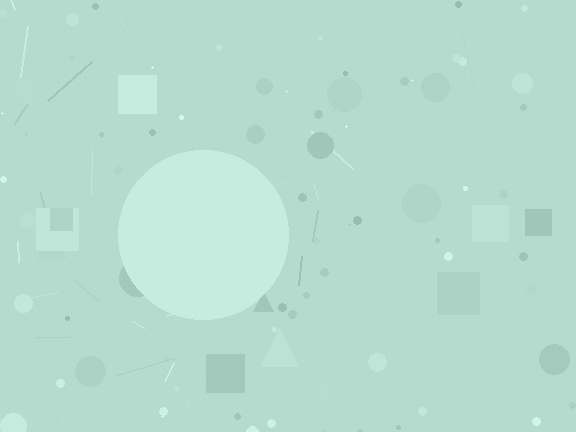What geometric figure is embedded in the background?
A circle is embedded in the background.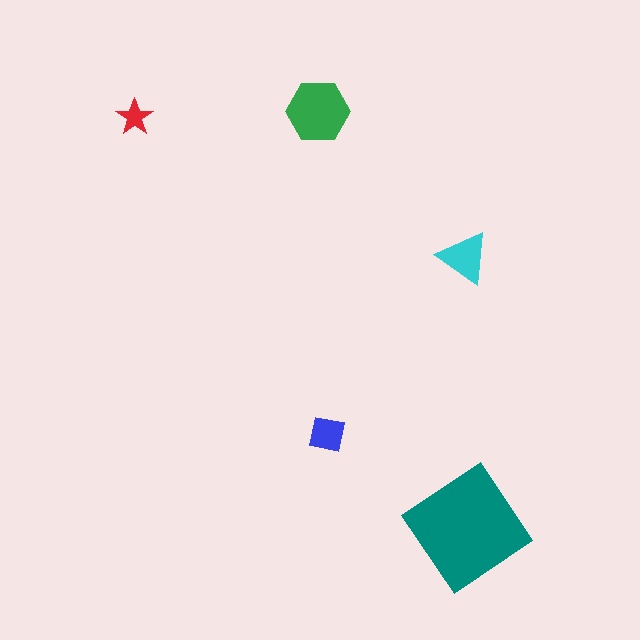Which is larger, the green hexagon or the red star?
The green hexagon.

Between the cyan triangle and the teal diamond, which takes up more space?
The teal diamond.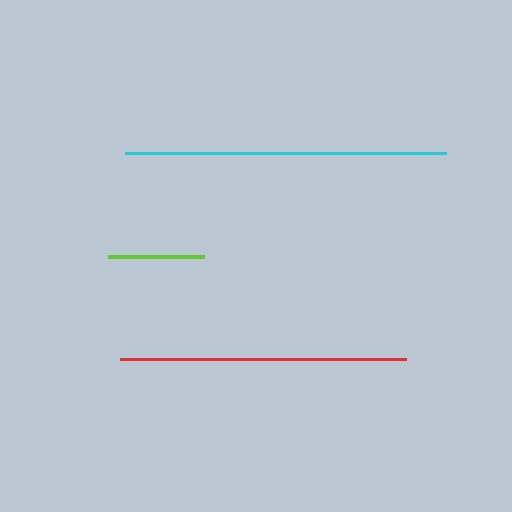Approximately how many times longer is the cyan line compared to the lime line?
The cyan line is approximately 3.4 times the length of the lime line.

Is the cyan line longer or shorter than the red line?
The cyan line is longer than the red line.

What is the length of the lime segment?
The lime segment is approximately 95 pixels long.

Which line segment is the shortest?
The lime line is the shortest at approximately 95 pixels.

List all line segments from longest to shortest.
From longest to shortest: cyan, red, lime.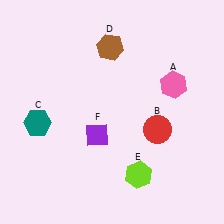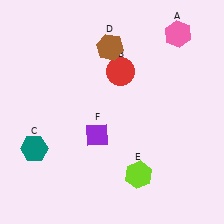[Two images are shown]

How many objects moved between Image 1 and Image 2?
3 objects moved between the two images.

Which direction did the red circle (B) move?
The red circle (B) moved up.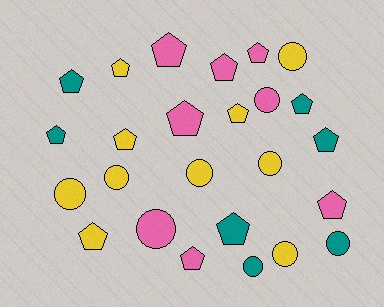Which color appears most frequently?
Yellow, with 10 objects.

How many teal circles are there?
There are 2 teal circles.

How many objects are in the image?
There are 25 objects.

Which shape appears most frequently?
Pentagon, with 15 objects.